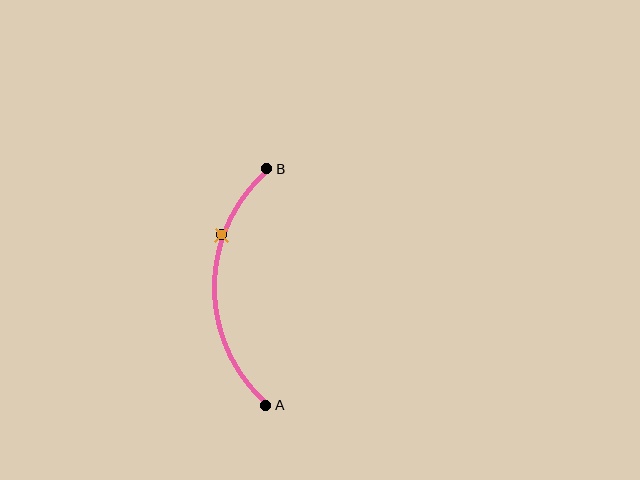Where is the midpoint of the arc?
The arc midpoint is the point on the curve farthest from the straight line joining A and B. It sits to the left of that line.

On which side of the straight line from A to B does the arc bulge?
The arc bulges to the left of the straight line connecting A and B.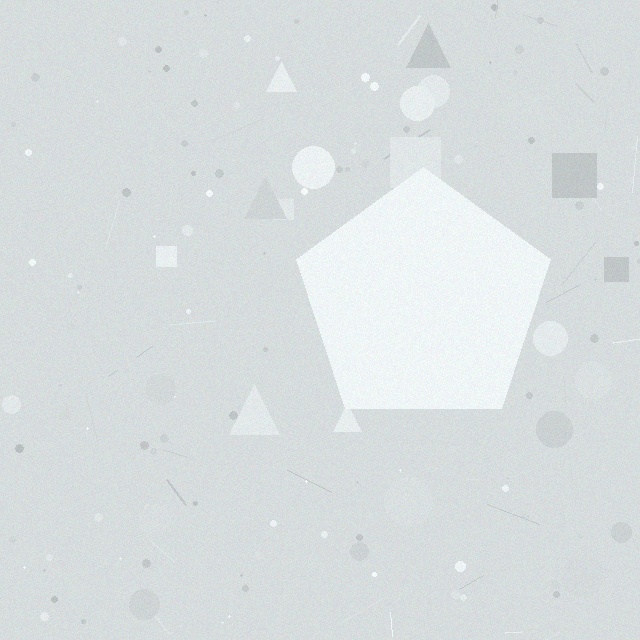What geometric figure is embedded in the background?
A pentagon is embedded in the background.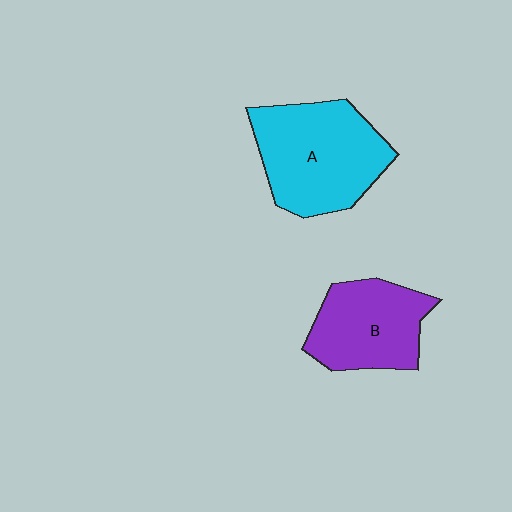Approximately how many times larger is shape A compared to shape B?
Approximately 1.3 times.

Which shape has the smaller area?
Shape B (purple).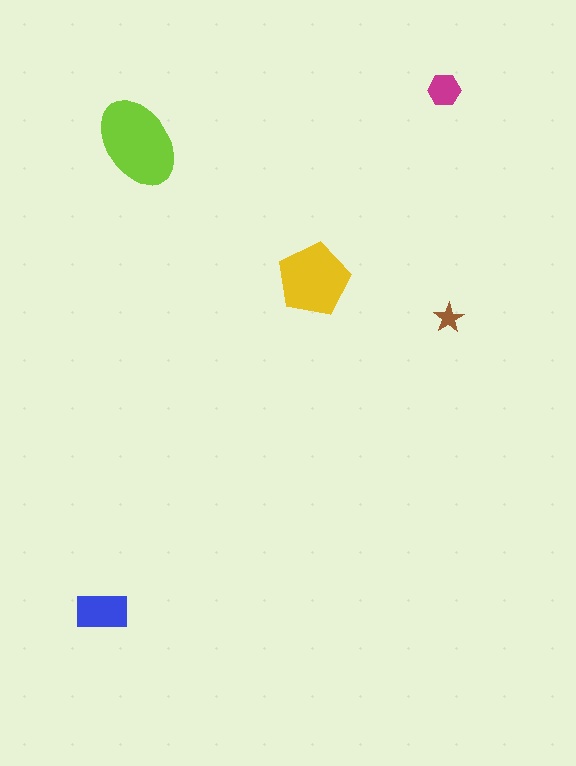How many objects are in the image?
There are 5 objects in the image.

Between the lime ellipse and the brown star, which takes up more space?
The lime ellipse.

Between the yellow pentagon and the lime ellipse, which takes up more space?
The lime ellipse.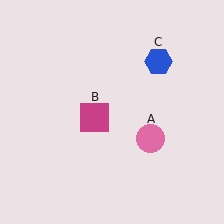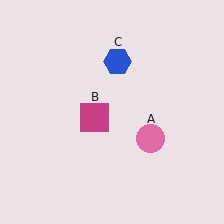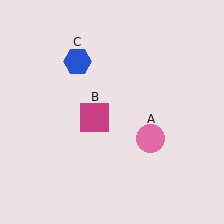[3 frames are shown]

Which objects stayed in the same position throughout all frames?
Pink circle (object A) and magenta square (object B) remained stationary.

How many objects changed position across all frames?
1 object changed position: blue hexagon (object C).